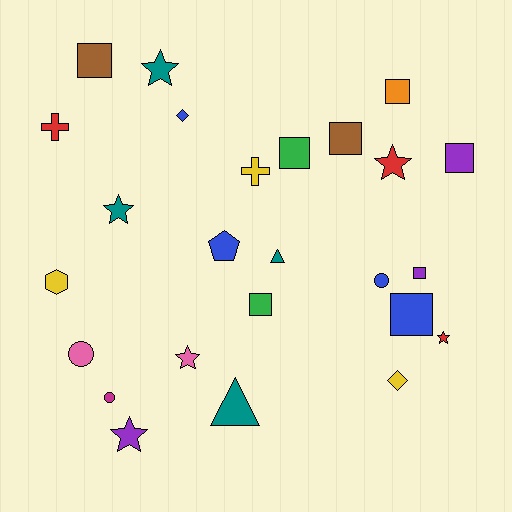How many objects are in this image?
There are 25 objects.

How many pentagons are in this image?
There is 1 pentagon.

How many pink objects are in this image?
There are 2 pink objects.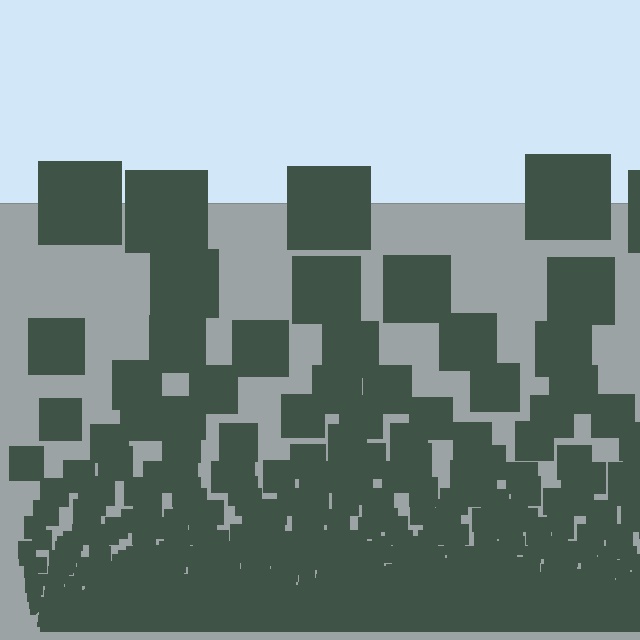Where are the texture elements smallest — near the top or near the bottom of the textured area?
Near the bottom.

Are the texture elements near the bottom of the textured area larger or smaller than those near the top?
Smaller. The gradient is inverted — elements near the bottom are smaller and denser.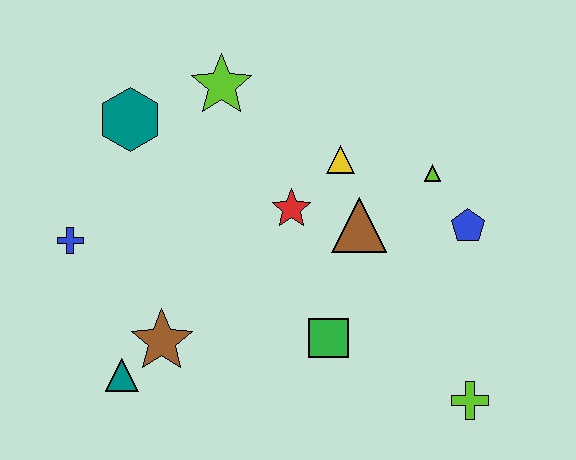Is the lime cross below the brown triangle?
Yes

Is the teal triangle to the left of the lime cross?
Yes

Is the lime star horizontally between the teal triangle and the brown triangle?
Yes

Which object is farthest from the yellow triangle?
The teal triangle is farthest from the yellow triangle.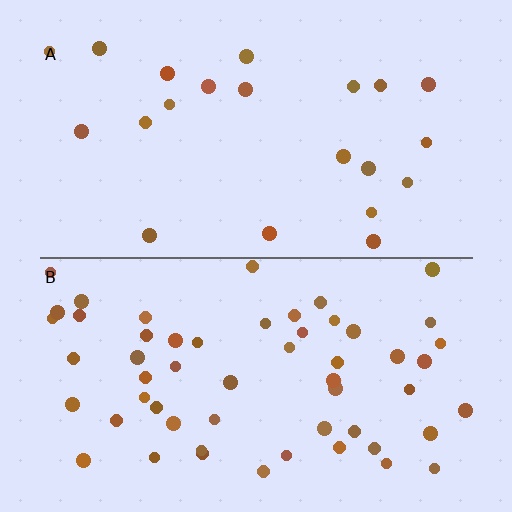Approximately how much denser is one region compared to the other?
Approximately 2.6× — region B over region A.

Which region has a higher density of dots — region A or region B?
B (the bottom).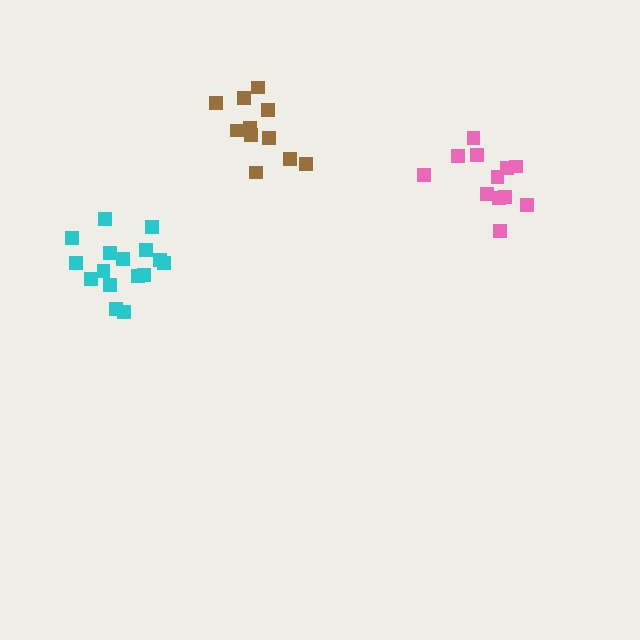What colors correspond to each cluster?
The clusters are colored: pink, brown, cyan.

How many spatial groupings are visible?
There are 3 spatial groupings.